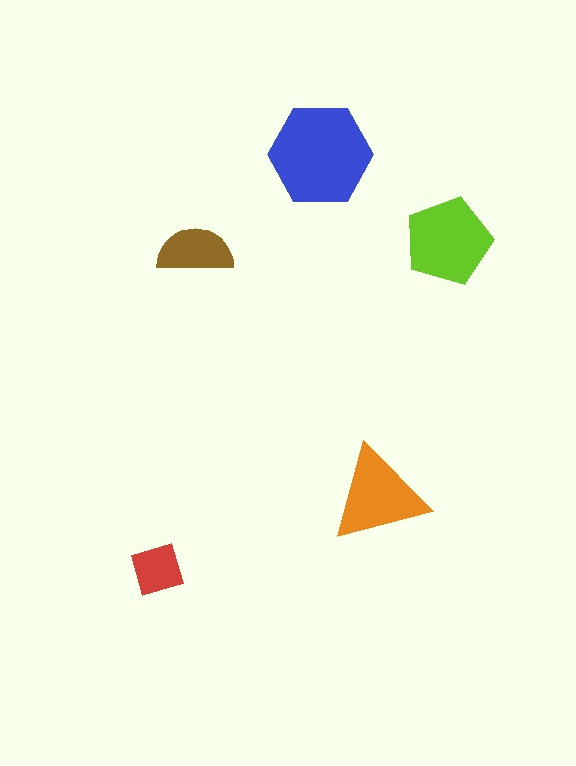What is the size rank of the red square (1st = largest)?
5th.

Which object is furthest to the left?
The red square is leftmost.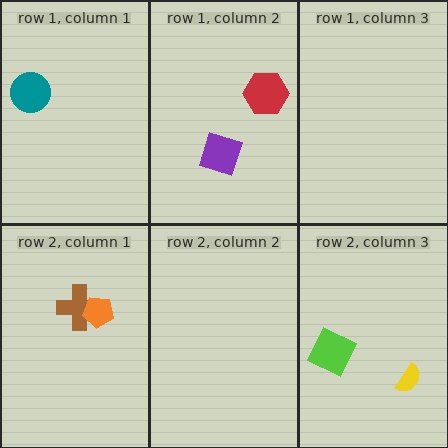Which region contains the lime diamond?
The row 2, column 3 region.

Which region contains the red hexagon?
The row 1, column 2 region.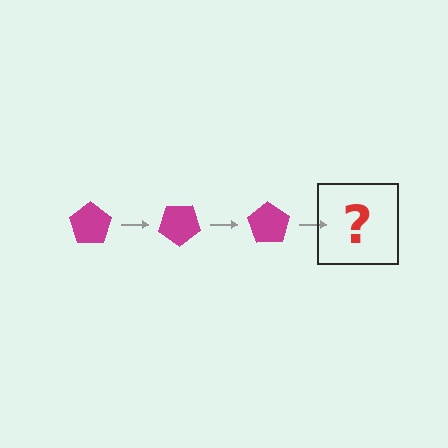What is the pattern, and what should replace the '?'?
The pattern is that the pentagon rotates 35 degrees each step. The '?' should be a magenta pentagon rotated 105 degrees.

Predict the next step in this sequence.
The next step is a magenta pentagon rotated 105 degrees.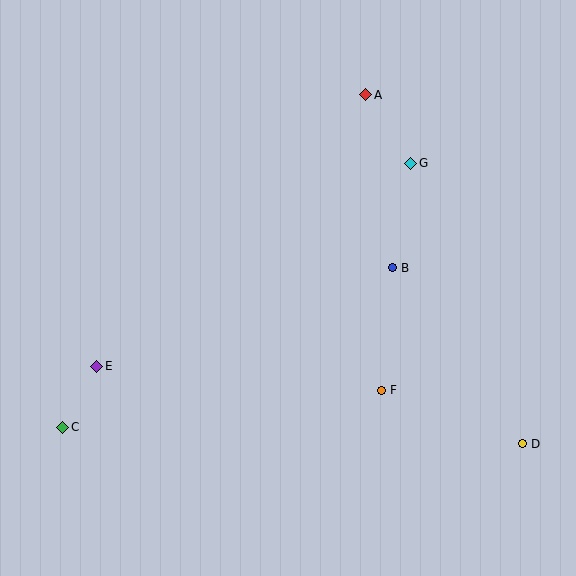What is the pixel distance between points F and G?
The distance between F and G is 229 pixels.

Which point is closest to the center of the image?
Point B at (393, 268) is closest to the center.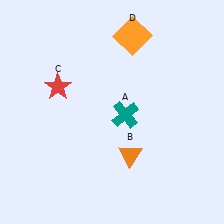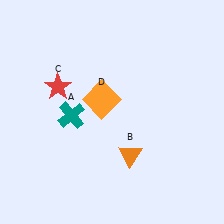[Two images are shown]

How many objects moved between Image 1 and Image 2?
2 objects moved between the two images.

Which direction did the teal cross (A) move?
The teal cross (A) moved left.